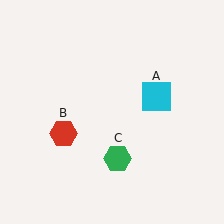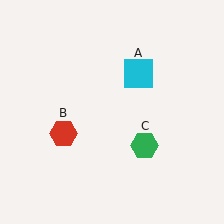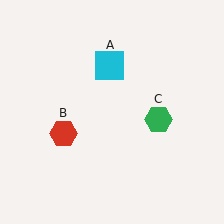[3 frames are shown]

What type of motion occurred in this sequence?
The cyan square (object A), green hexagon (object C) rotated counterclockwise around the center of the scene.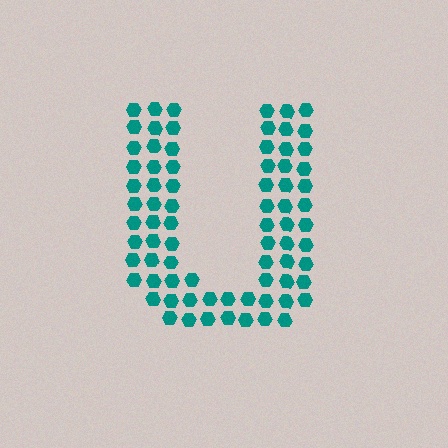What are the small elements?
The small elements are hexagons.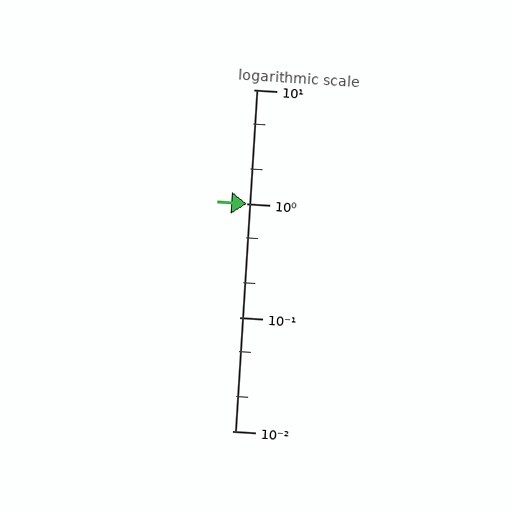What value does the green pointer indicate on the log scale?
The pointer indicates approximately 1.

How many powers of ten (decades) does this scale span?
The scale spans 3 decades, from 0.01 to 10.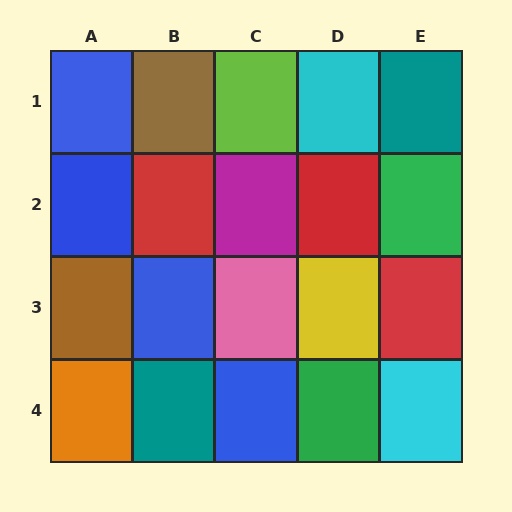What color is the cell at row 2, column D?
Red.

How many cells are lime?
1 cell is lime.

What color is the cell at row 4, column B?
Teal.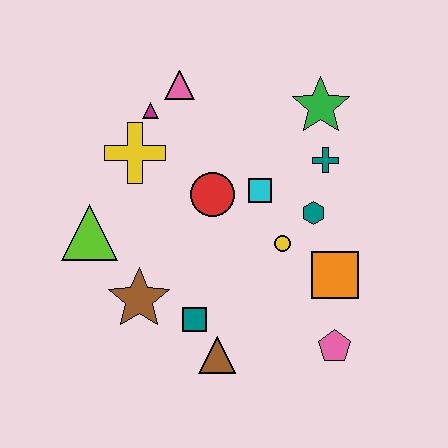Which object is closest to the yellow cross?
The magenta triangle is closest to the yellow cross.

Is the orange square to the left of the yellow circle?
No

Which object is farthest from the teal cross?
The lime triangle is farthest from the teal cross.